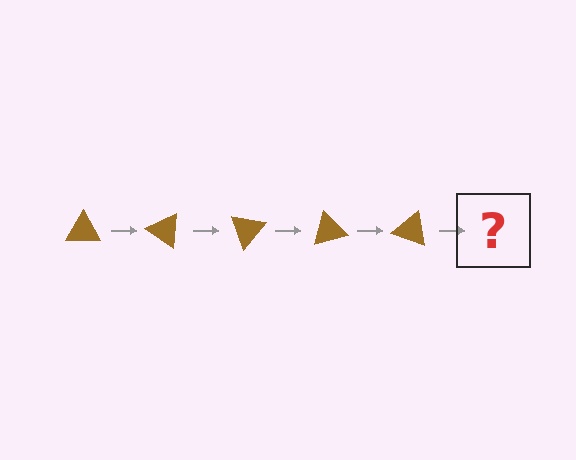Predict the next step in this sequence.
The next step is a brown triangle rotated 175 degrees.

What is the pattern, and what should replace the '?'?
The pattern is that the triangle rotates 35 degrees each step. The '?' should be a brown triangle rotated 175 degrees.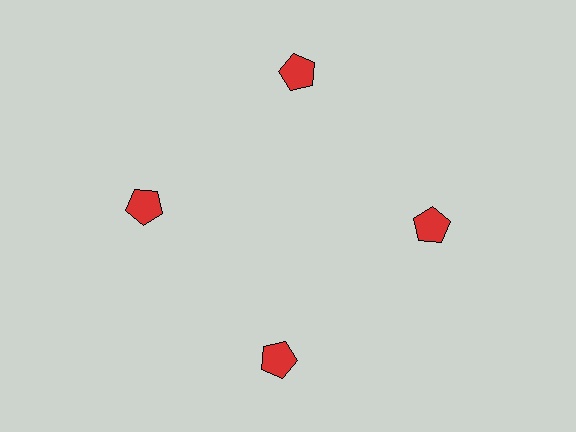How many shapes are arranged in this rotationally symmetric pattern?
There are 4 shapes, arranged in 4 groups of 1.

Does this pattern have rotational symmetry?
Yes, this pattern has 4-fold rotational symmetry. It looks the same after rotating 90 degrees around the center.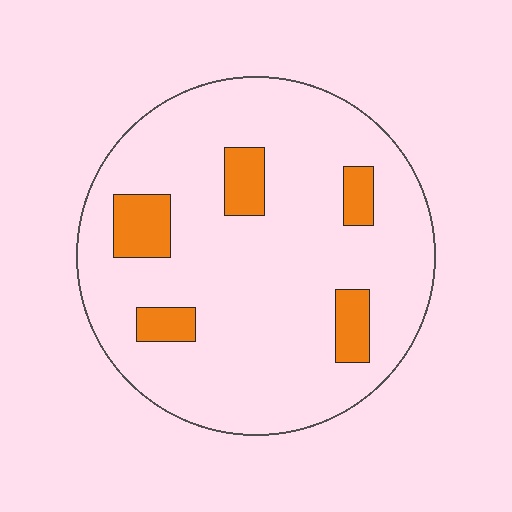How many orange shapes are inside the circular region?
5.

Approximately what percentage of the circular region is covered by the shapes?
Approximately 15%.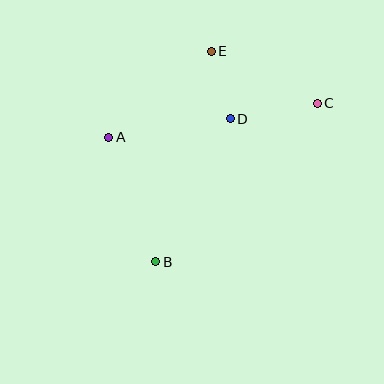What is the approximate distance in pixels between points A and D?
The distance between A and D is approximately 123 pixels.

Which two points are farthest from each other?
Points B and C are farthest from each other.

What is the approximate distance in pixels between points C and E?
The distance between C and E is approximately 118 pixels.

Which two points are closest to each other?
Points D and E are closest to each other.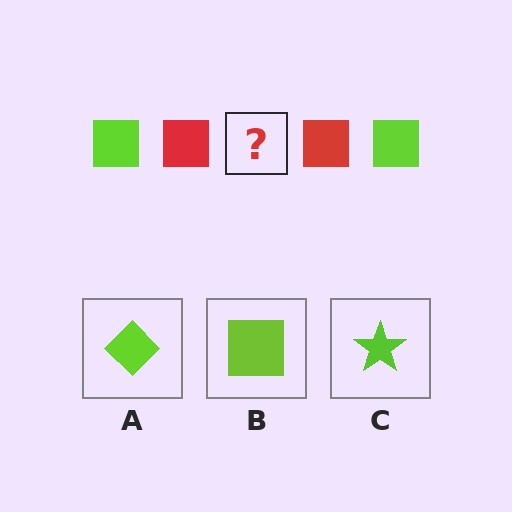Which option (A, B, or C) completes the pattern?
B.